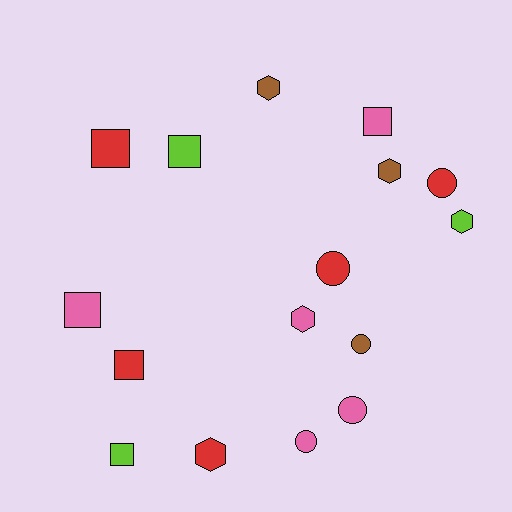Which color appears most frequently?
Pink, with 5 objects.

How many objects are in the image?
There are 16 objects.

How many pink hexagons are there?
There is 1 pink hexagon.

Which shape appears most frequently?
Square, with 6 objects.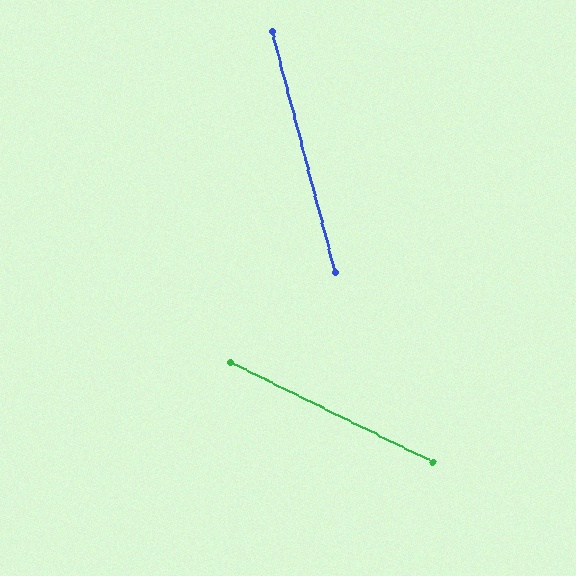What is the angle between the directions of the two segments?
Approximately 49 degrees.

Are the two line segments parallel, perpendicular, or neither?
Neither parallel nor perpendicular — they differ by about 49°.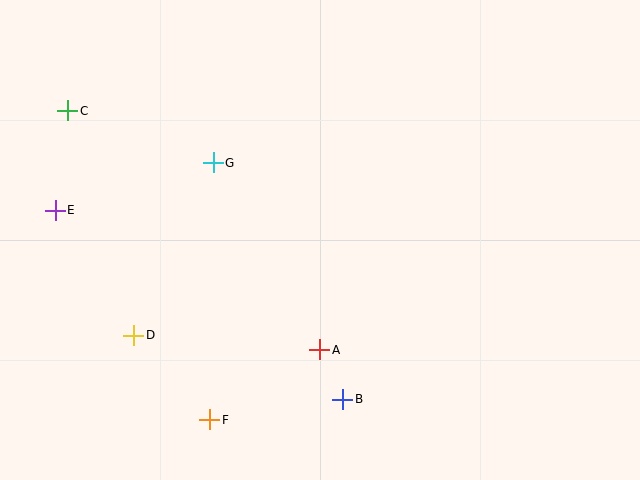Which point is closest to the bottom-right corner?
Point B is closest to the bottom-right corner.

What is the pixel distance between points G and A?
The distance between G and A is 215 pixels.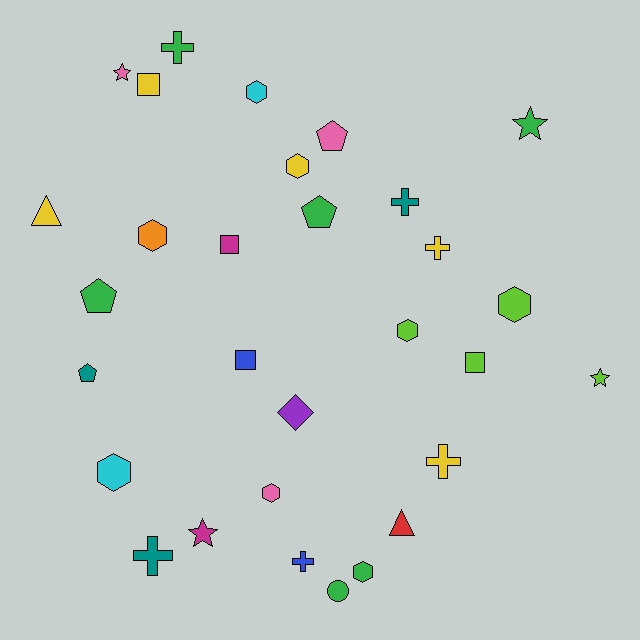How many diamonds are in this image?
There is 1 diamond.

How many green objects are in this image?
There are 6 green objects.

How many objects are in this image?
There are 30 objects.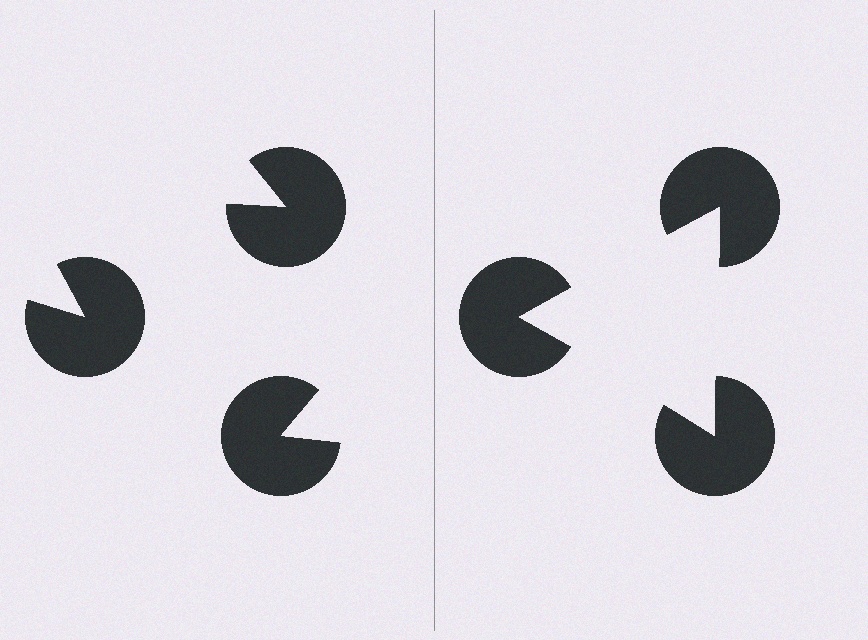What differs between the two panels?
The pac-man discs are positioned identically on both sides; only the wedge orientations differ. On the right they align to a triangle; on the left they are misaligned.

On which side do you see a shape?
An illusory triangle appears on the right side. On the left side the wedge cuts are rotated, so no coherent shape forms.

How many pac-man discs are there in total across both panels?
6 — 3 on each side.